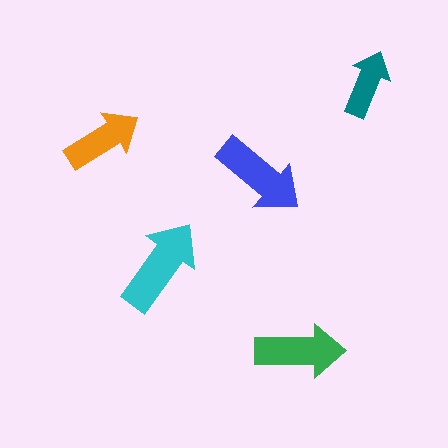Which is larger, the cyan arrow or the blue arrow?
The cyan one.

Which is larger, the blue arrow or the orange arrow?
The blue one.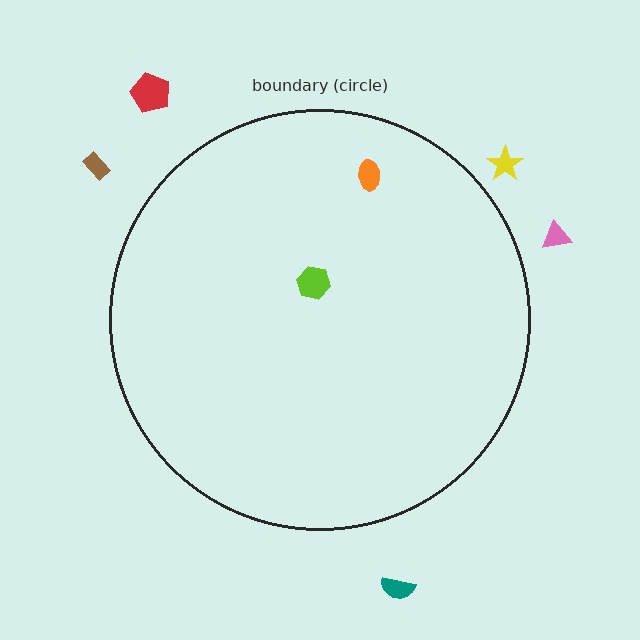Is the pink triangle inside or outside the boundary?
Outside.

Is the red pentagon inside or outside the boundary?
Outside.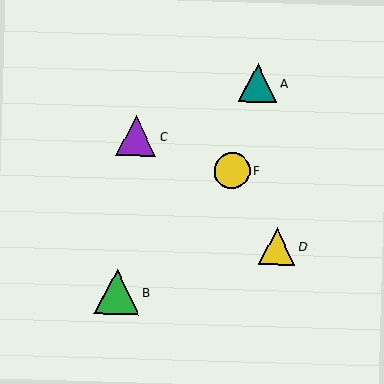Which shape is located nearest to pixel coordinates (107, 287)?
The green triangle (labeled B) at (117, 292) is nearest to that location.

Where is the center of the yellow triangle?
The center of the yellow triangle is at (277, 247).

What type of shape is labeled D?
Shape D is a yellow triangle.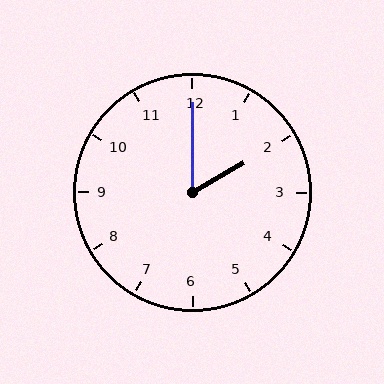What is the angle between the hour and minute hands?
Approximately 60 degrees.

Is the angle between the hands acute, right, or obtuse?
It is acute.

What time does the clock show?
2:00.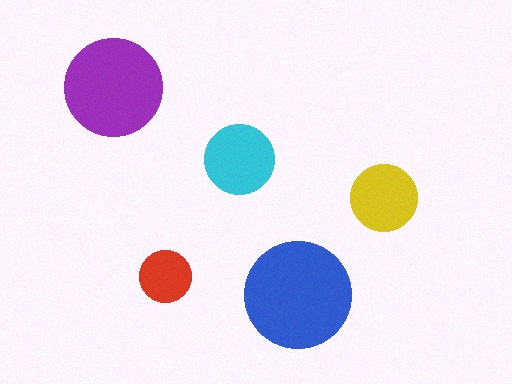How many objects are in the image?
There are 5 objects in the image.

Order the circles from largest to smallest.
the blue one, the purple one, the cyan one, the yellow one, the red one.